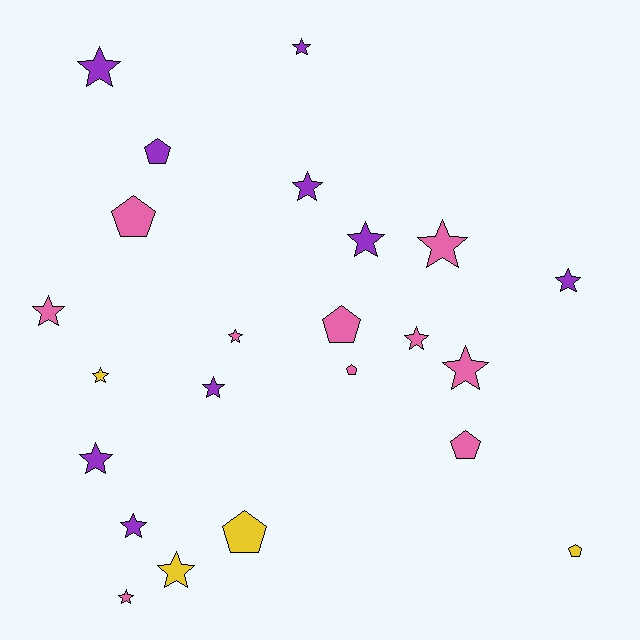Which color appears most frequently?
Pink, with 10 objects.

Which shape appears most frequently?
Star, with 16 objects.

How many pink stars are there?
There are 6 pink stars.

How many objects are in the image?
There are 23 objects.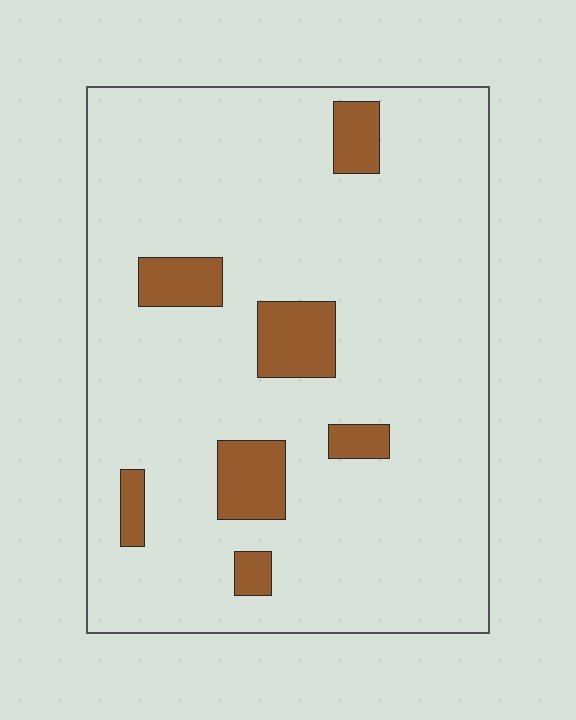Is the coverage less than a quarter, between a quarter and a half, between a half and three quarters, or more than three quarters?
Less than a quarter.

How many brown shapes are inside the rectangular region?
7.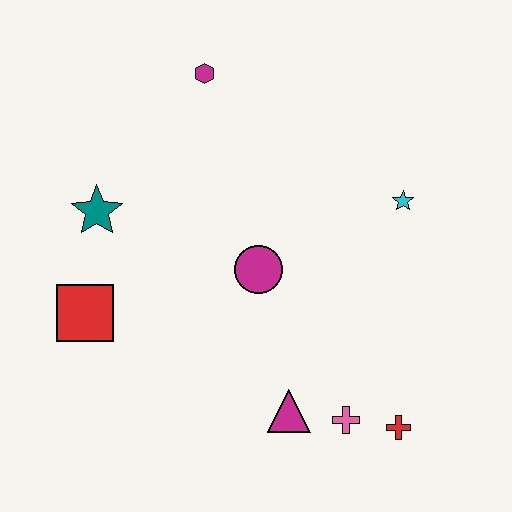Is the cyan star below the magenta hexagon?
Yes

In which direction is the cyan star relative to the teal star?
The cyan star is to the right of the teal star.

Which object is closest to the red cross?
The pink cross is closest to the red cross.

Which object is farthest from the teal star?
The red cross is farthest from the teal star.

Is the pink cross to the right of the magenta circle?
Yes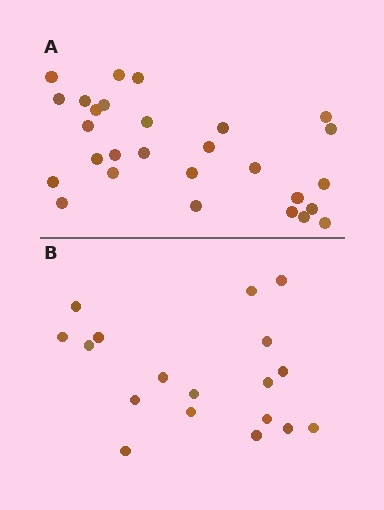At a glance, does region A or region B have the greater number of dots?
Region A (the top region) has more dots.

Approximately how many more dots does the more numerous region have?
Region A has roughly 10 or so more dots than region B.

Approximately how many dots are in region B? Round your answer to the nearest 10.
About 20 dots. (The exact count is 18, which rounds to 20.)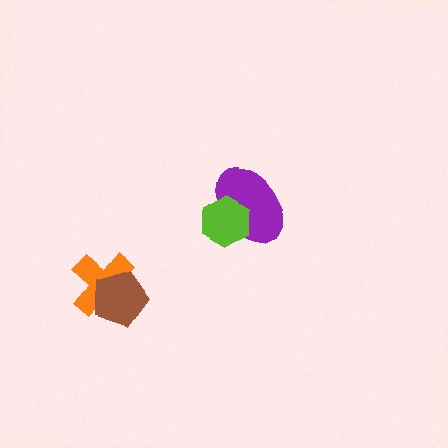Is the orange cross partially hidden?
Yes, it is partially covered by another shape.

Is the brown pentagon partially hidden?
No, no other shape covers it.